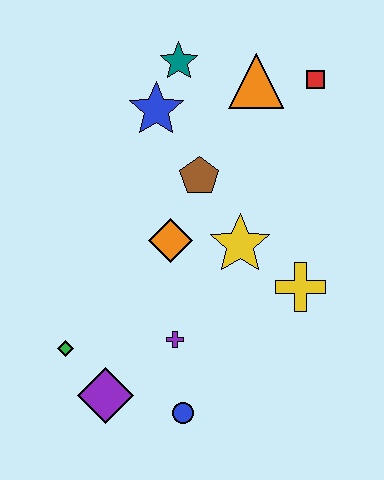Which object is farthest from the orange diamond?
The red square is farthest from the orange diamond.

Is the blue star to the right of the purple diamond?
Yes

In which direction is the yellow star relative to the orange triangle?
The yellow star is below the orange triangle.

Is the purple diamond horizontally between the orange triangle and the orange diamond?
No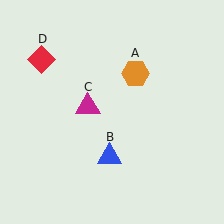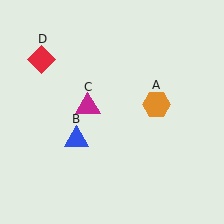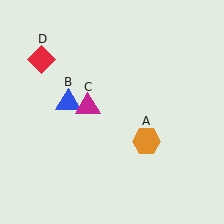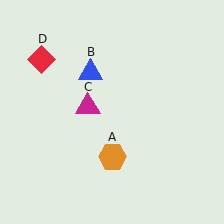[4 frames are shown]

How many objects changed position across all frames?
2 objects changed position: orange hexagon (object A), blue triangle (object B).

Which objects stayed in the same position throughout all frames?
Magenta triangle (object C) and red diamond (object D) remained stationary.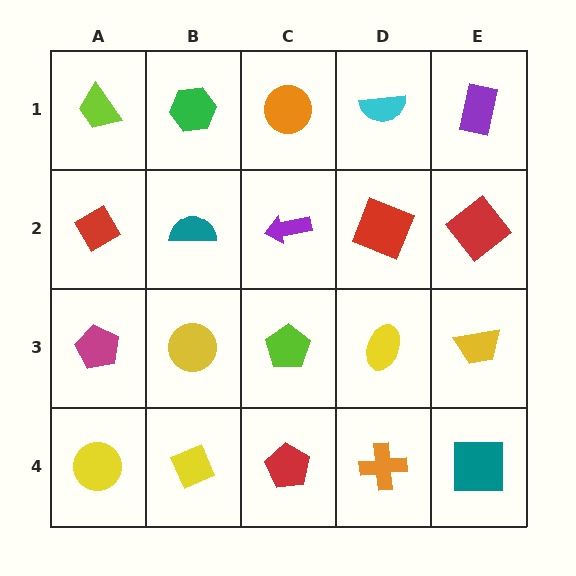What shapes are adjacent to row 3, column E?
A red diamond (row 2, column E), a teal square (row 4, column E), a yellow ellipse (row 3, column D).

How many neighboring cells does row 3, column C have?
4.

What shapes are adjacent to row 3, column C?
A purple arrow (row 2, column C), a red pentagon (row 4, column C), a yellow circle (row 3, column B), a yellow ellipse (row 3, column D).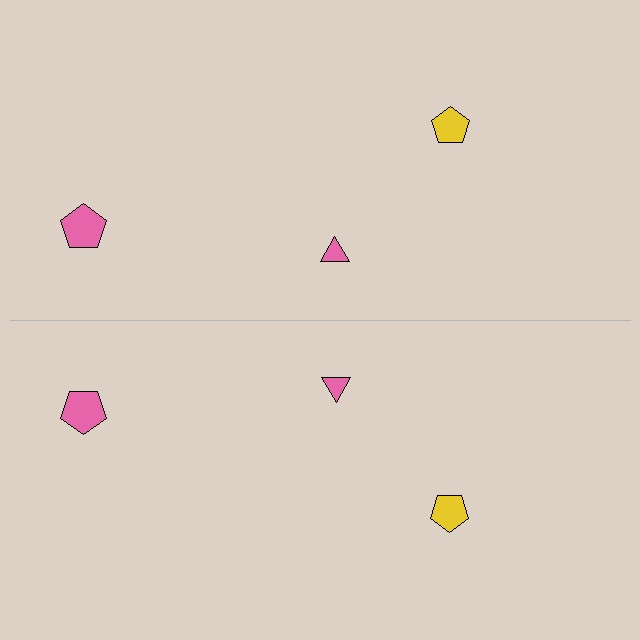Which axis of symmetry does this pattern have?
The pattern has a horizontal axis of symmetry running through the center of the image.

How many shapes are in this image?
There are 6 shapes in this image.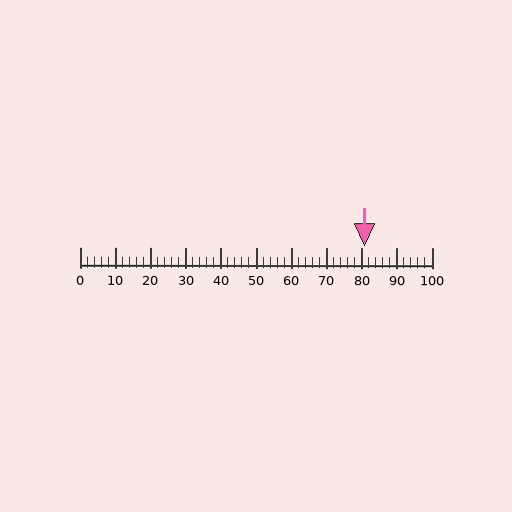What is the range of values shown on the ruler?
The ruler shows values from 0 to 100.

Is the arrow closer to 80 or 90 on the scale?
The arrow is closer to 80.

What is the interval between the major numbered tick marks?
The major tick marks are spaced 10 units apart.